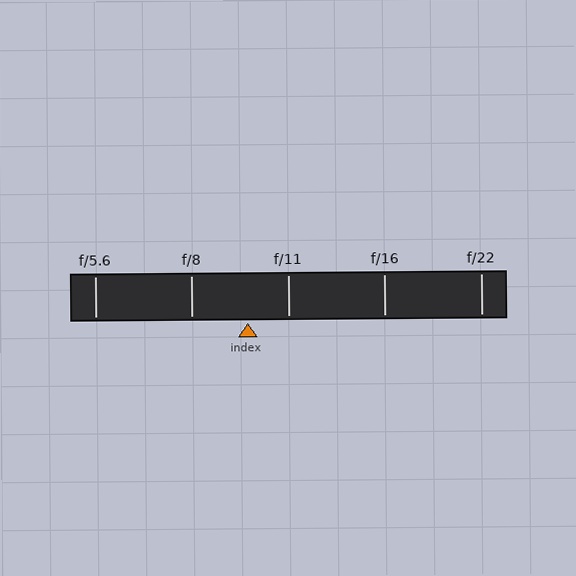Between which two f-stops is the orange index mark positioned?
The index mark is between f/8 and f/11.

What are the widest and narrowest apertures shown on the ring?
The widest aperture shown is f/5.6 and the narrowest is f/22.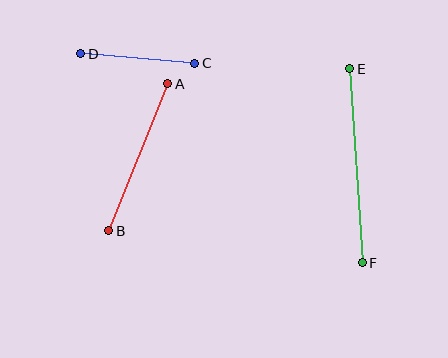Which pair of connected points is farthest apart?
Points E and F are farthest apart.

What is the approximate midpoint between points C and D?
The midpoint is at approximately (138, 59) pixels.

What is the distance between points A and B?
The distance is approximately 158 pixels.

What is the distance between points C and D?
The distance is approximately 115 pixels.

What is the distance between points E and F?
The distance is approximately 195 pixels.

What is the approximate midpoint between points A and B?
The midpoint is at approximately (138, 157) pixels.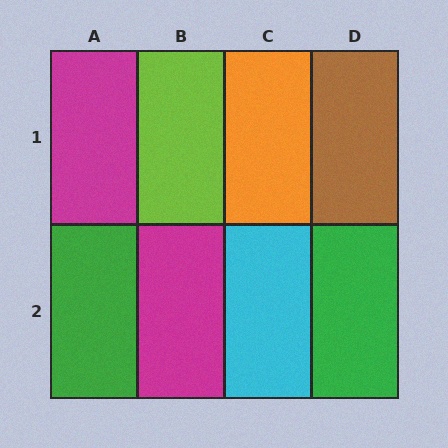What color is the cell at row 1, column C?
Orange.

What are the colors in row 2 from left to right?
Green, magenta, cyan, green.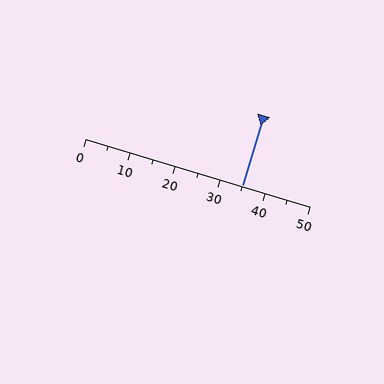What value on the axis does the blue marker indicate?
The marker indicates approximately 35.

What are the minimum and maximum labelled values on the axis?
The axis runs from 0 to 50.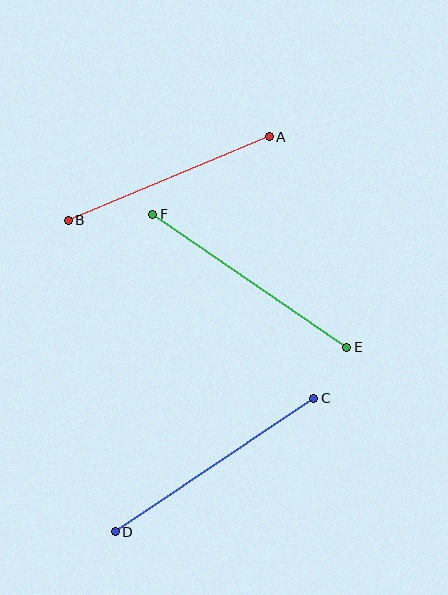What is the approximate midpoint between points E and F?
The midpoint is at approximately (250, 281) pixels.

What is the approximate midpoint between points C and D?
The midpoint is at approximately (215, 465) pixels.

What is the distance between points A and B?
The distance is approximately 218 pixels.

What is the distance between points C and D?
The distance is approximately 239 pixels.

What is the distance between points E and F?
The distance is approximately 235 pixels.